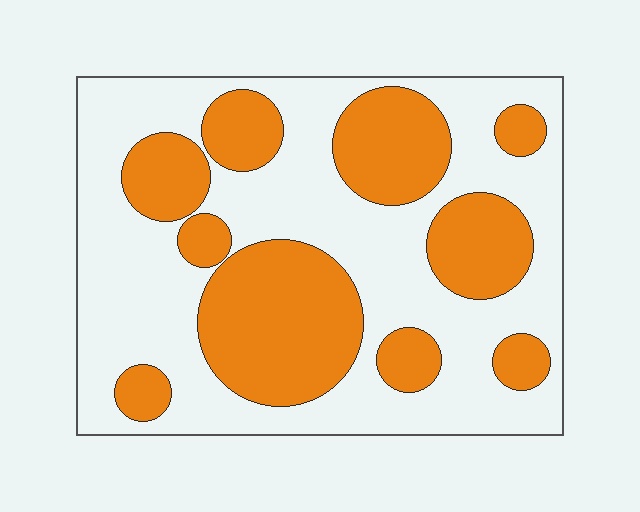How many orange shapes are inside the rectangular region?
10.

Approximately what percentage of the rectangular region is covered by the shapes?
Approximately 40%.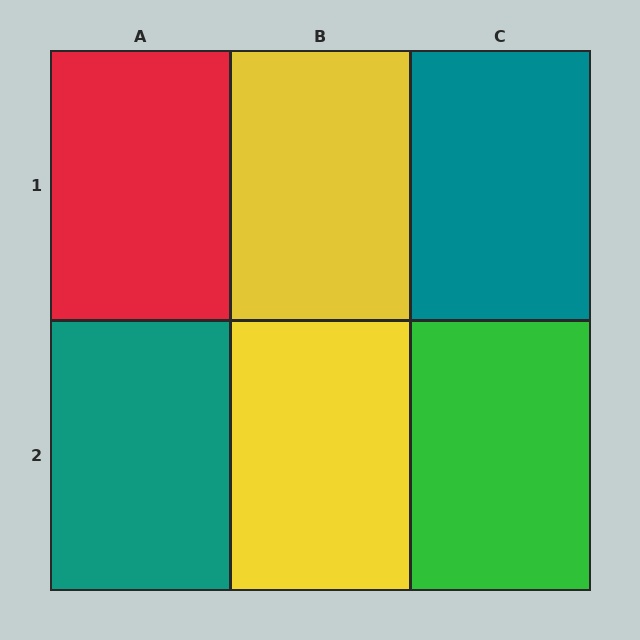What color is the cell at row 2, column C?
Green.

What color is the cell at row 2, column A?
Teal.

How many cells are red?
1 cell is red.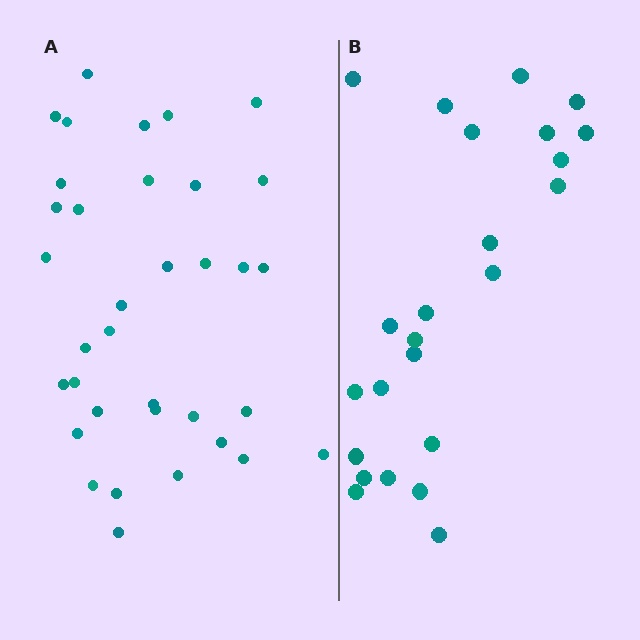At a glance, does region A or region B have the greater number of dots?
Region A (the left region) has more dots.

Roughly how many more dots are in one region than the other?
Region A has roughly 12 or so more dots than region B.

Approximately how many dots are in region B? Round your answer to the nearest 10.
About 20 dots. (The exact count is 24, which rounds to 20.)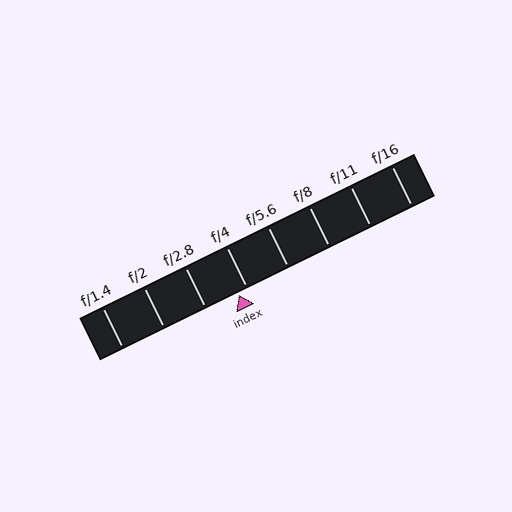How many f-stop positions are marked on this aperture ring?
There are 8 f-stop positions marked.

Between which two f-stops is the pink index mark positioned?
The index mark is between f/2.8 and f/4.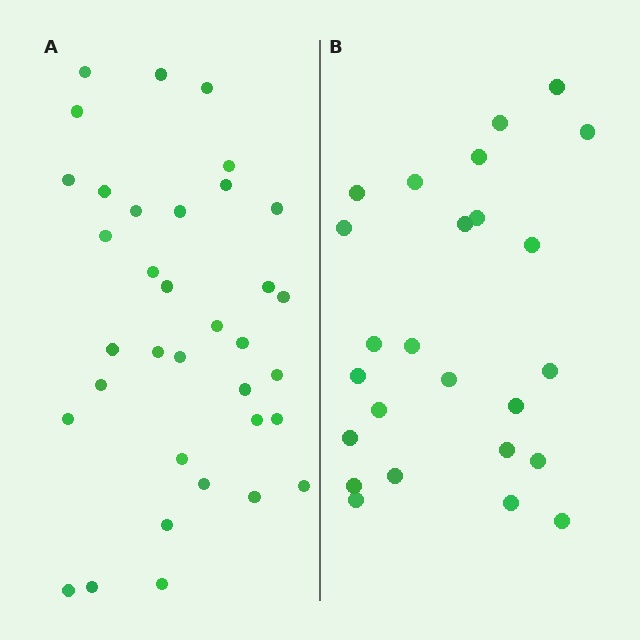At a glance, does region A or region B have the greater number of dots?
Region A (the left region) has more dots.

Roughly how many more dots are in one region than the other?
Region A has roughly 10 or so more dots than region B.